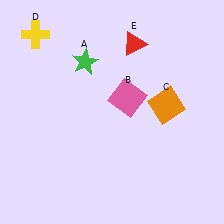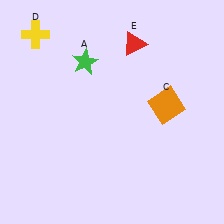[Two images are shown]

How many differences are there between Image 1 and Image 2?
There is 1 difference between the two images.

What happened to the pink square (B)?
The pink square (B) was removed in Image 2. It was in the top-right area of Image 1.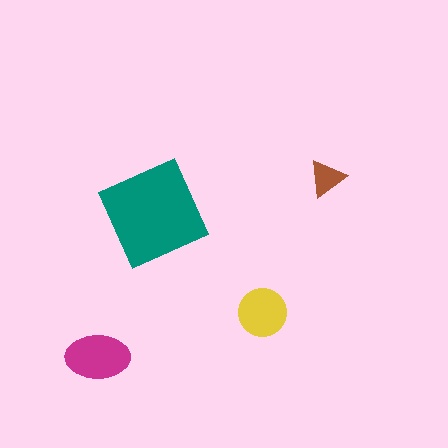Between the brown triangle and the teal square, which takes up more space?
The teal square.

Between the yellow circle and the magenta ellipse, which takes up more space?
The magenta ellipse.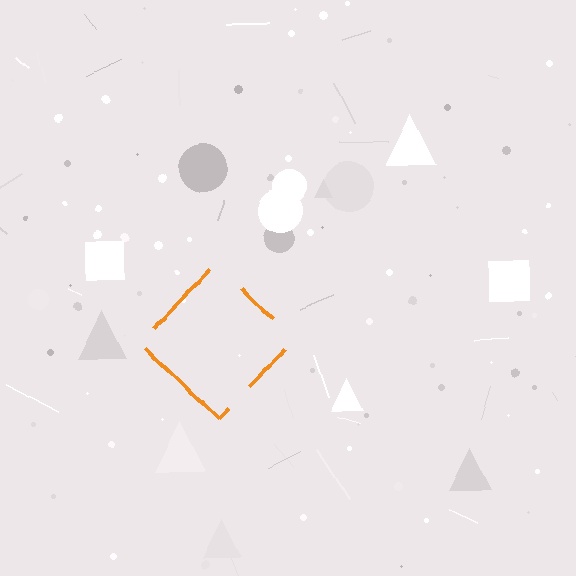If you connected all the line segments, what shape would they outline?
They would outline a diamond.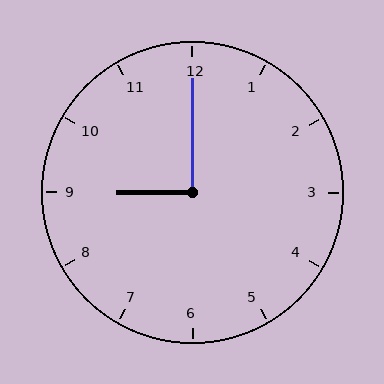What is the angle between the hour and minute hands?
Approximately 90 degrees.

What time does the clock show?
9:00.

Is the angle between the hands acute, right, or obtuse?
It is right.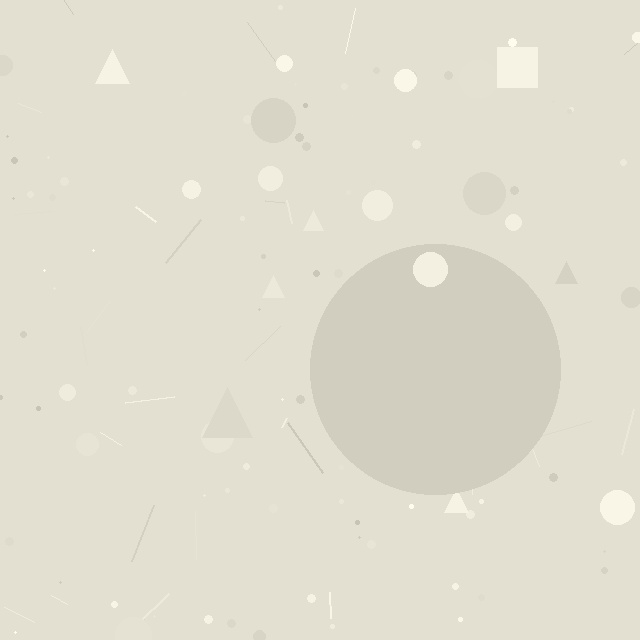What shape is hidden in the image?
A circle is hidden in the image.